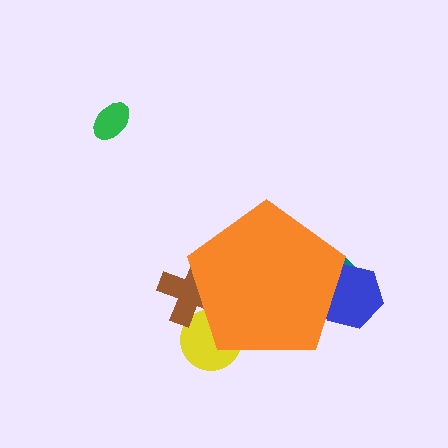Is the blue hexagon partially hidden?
Yes, the blue hexagon is partially hidden behind the orange pentagon.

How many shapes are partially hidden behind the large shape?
4 shapes are partially hidden.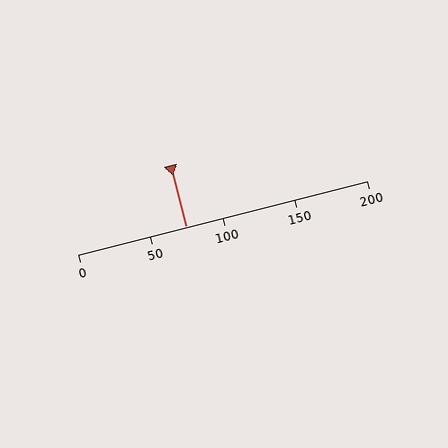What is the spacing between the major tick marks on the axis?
The major ticks are spaced 50 apart.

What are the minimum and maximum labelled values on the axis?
The axis runs from 0 to 200.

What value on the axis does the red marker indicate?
The marker indicates approximately 75.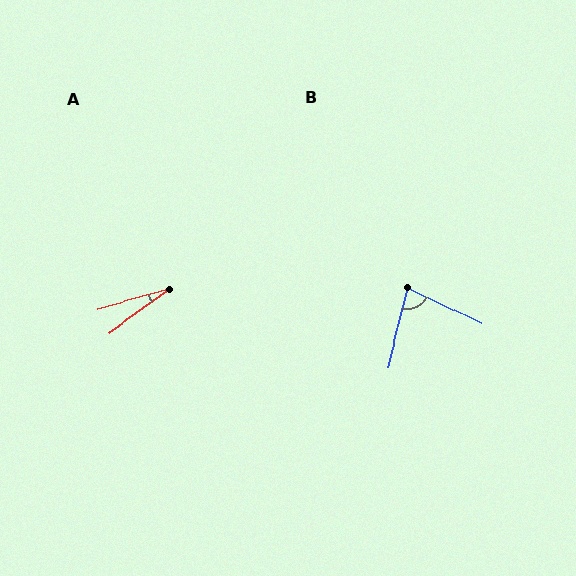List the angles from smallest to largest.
A (21°), B (78°).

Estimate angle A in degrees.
Approximately 21 degrees.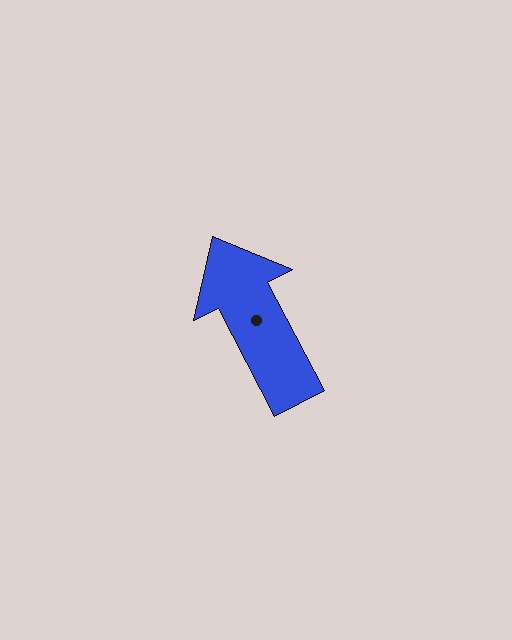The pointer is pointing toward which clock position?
Roughly 11 o'clock.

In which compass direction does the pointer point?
Northwest.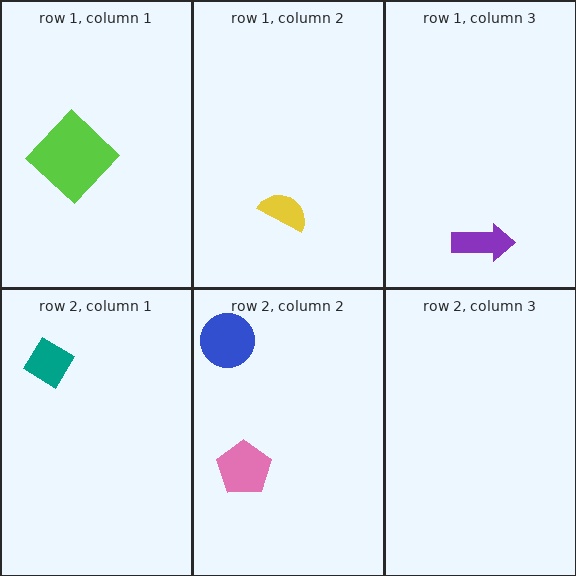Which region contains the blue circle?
The row 2, column 2 region.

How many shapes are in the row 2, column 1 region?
1.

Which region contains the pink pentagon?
The row 2, column 2 region.